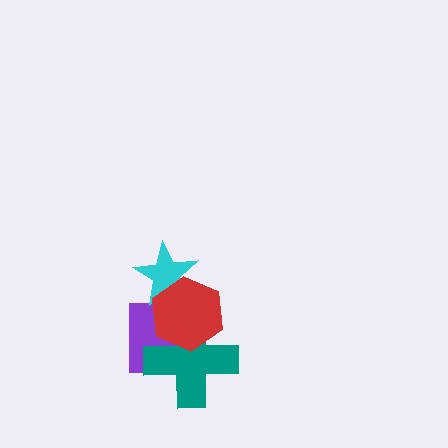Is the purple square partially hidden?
Yes, it is partially covered by another shape.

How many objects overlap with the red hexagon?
3 objects overlap with the red hexagon.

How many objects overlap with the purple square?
2 objects overlap with the purple square.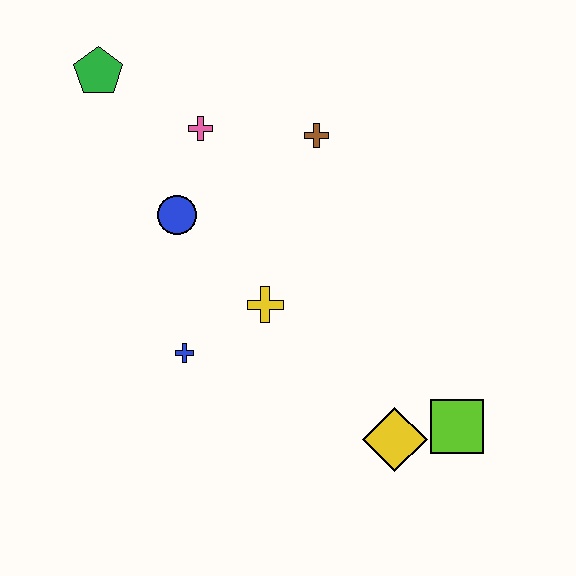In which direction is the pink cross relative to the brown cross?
The pink cross is to the left of the brown cross.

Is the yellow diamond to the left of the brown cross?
No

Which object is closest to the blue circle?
The pink cross is closest to the blue circle.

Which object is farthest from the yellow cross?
The green pentagon is farthest from the yellow cross.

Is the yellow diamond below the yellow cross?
Yes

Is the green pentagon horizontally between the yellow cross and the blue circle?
No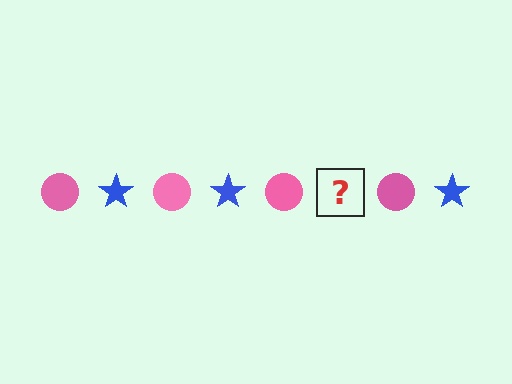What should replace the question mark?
The question mark should be replaced with a blue star.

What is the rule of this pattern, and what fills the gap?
The rule is that the pattern alternates between pink circle and blue star. The gap should be filled with a blue star.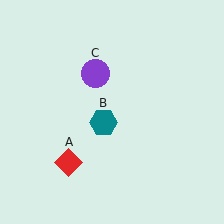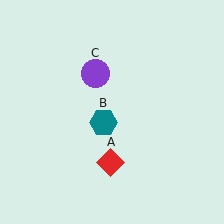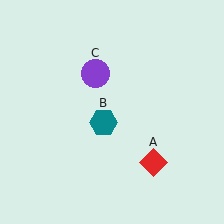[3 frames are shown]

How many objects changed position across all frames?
1 object changed position: red diamond (object A).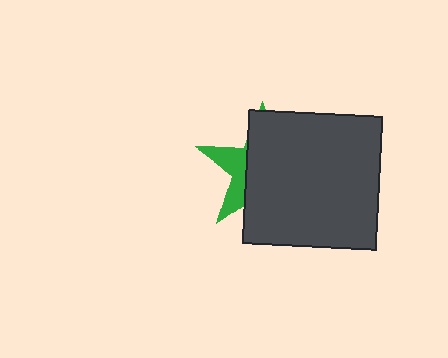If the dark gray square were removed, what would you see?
You would see the complete green star.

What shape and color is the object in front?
The object in front is a dark gray square.